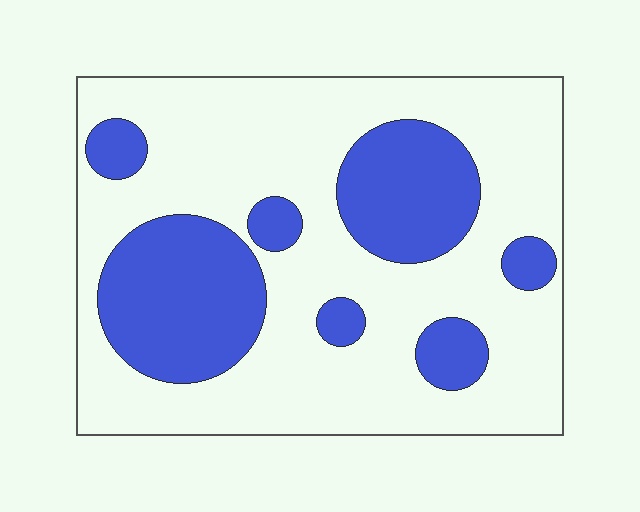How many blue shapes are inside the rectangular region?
7.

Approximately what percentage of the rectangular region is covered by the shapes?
Approximately 30%.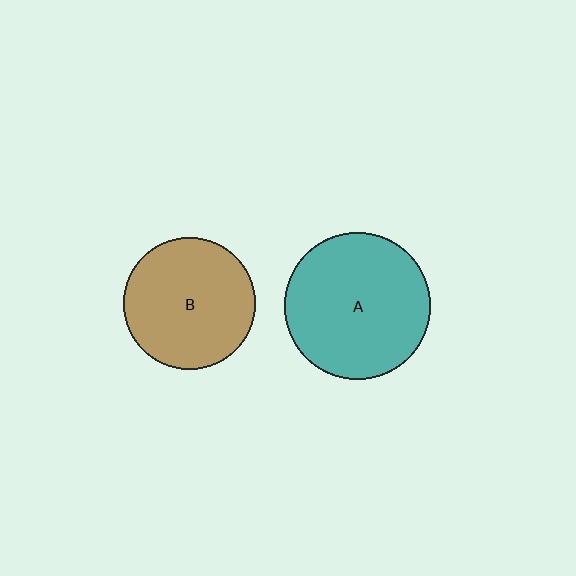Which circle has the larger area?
Circle A (teal).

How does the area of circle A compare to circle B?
Approximately 1.2 times.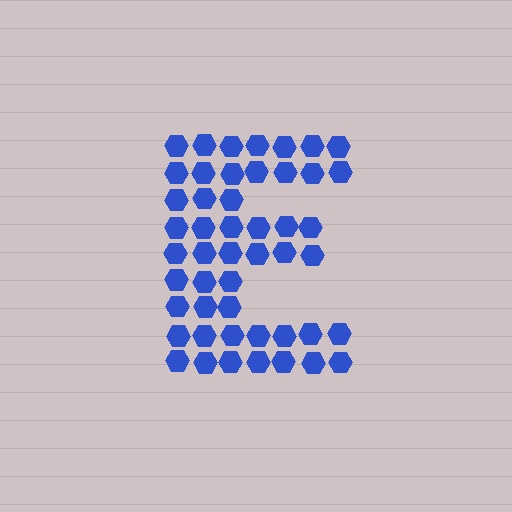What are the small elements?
The small elements are hexagons.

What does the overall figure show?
The overall figure shows the letter E.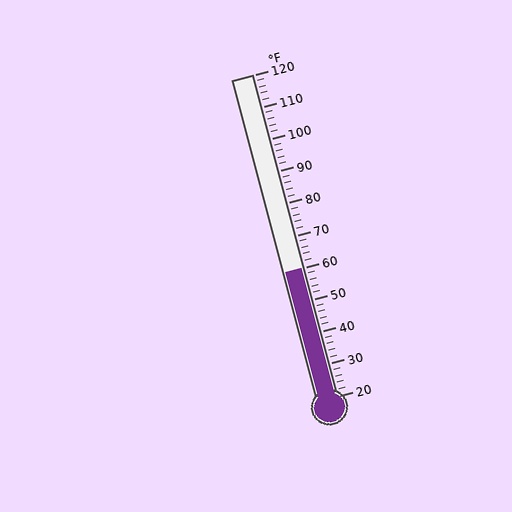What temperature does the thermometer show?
The thermometer shows approximately 60°F.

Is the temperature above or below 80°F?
The temperature is below 80°F.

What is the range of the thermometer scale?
The thermometer scale ranges from 20°F to 120°F.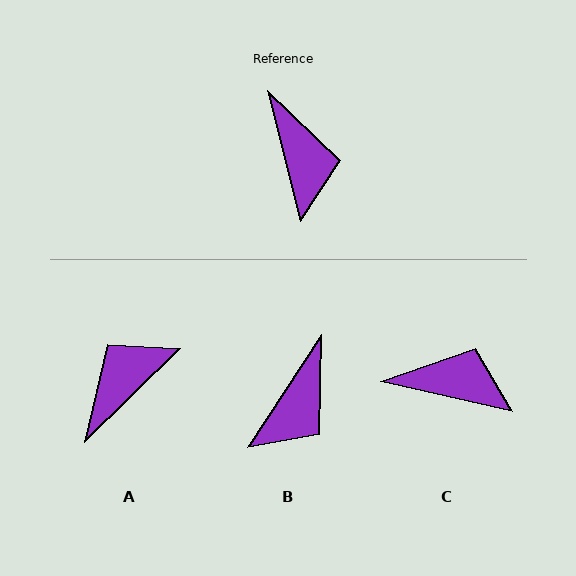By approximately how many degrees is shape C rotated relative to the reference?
Approximately 63 degrees counter-clockwise.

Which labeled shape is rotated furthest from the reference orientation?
A, about 120 degrees away.